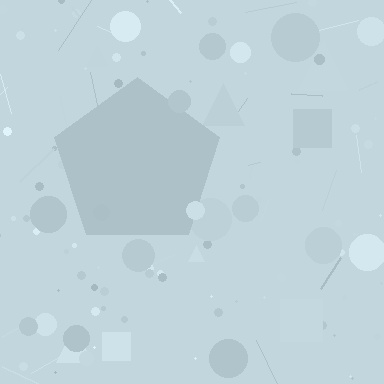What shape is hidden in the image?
A pentagon is hidden in the image.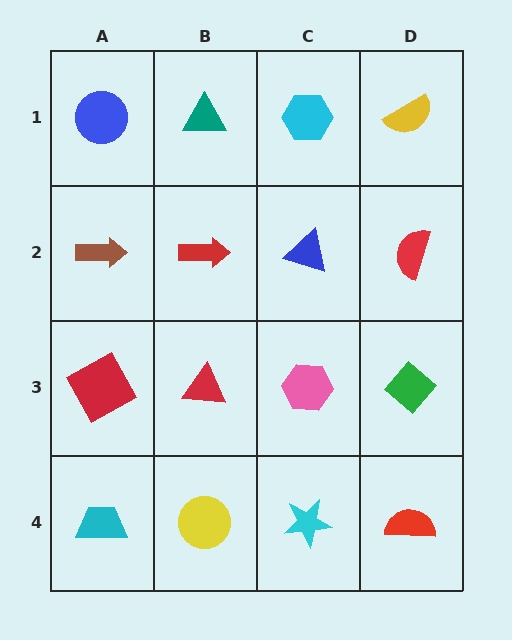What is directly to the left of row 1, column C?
A teal triangle.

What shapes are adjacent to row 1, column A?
A brown arrow (row 2, column A), a teal triangle (row 1, column B).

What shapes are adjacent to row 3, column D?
A red semicircle (row 2, column D), a red semicircle (row 4, column D), a pink hexagon (row 3, column C).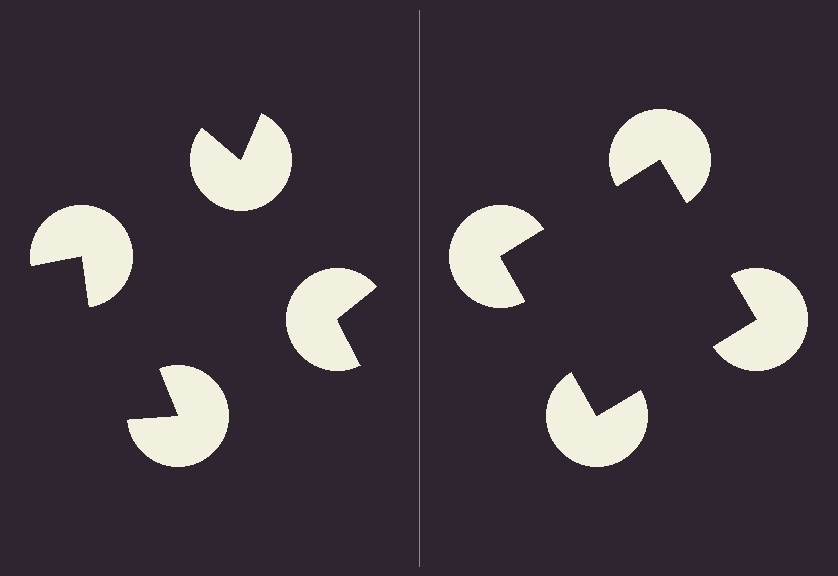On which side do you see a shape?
An illusory square appears on the right side. On the left side the wedge cuts are rotated, so no coherent shape forms.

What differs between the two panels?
The pac-man discs are positioned identically on both sides; only the wedge orientations differ. On the right they align to a square; on the left they are misaligned.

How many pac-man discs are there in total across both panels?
8 — 4 on each side.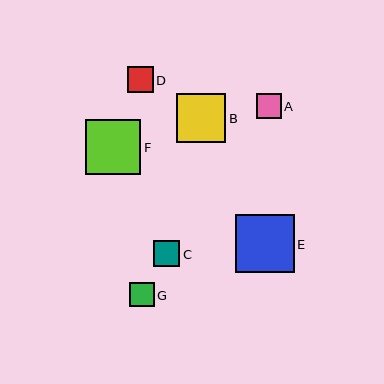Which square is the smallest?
Square G is the smallest with a size of approximately 24 pixels.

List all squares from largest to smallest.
From largest to smallest: E, F, B, C, D, A, G.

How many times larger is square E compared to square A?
Square E is approximately 2.4 times the size of square A.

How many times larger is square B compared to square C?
Square B is approximately 1.9 times the size of square C.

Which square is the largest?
Square E is the largest with a size of approximately 59 pixels.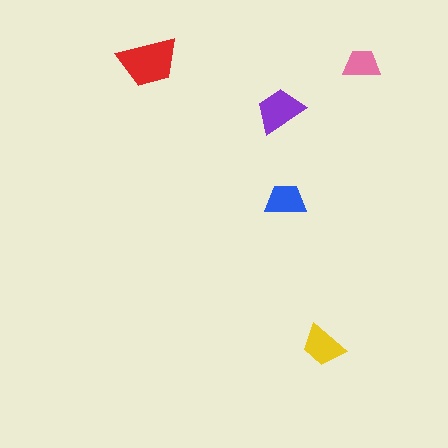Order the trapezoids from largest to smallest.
the red one, the purple one, the yellow one, the blue one, the pink one.